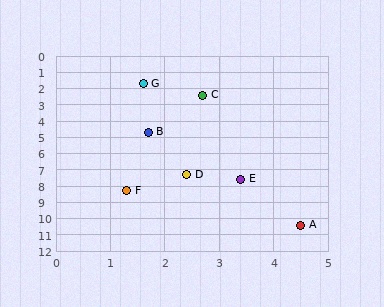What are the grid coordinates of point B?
Point B is at approximately (1.7, 4.7).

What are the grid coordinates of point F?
Point F is at approximately (1.3, 8.3).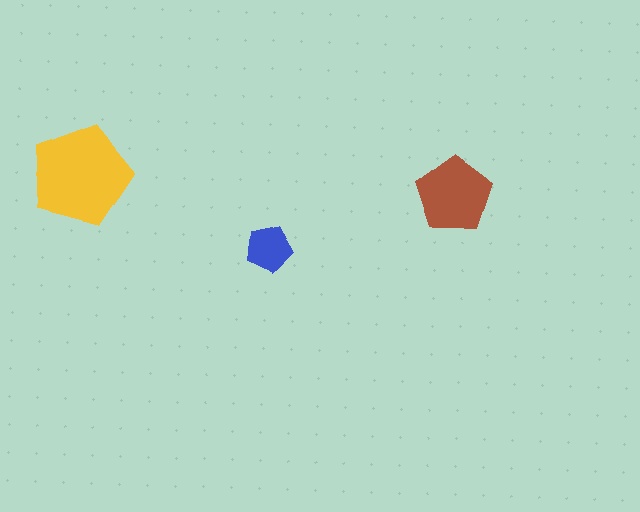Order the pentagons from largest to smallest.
the yellow one, the brown one, the blue one.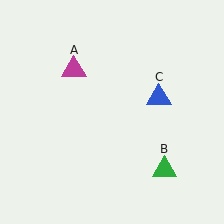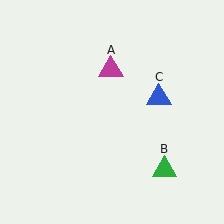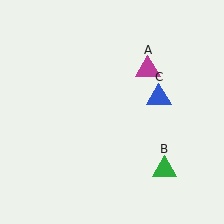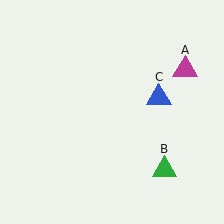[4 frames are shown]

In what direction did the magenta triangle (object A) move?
The magenta triangle (object A) moved right.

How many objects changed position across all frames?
1 object changed position: magenta triangle (object A).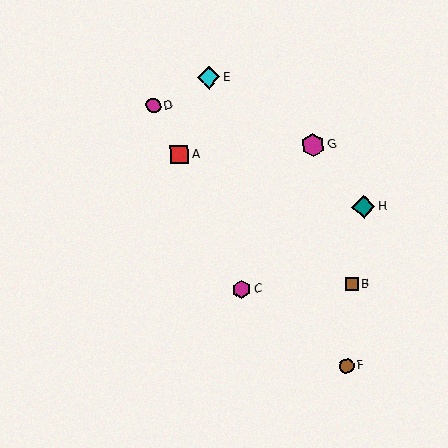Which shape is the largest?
The magenta hexagon (labeled G) is the largest.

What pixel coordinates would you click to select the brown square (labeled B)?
Click at (352, 284) to select the brown square B.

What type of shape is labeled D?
Shape D is a magenta circle.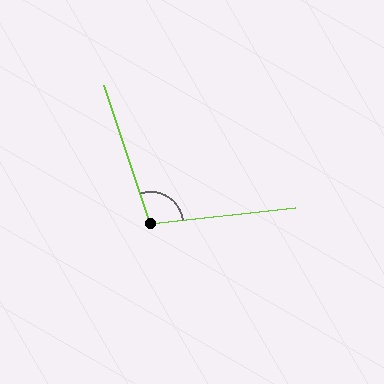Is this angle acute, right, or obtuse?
It is obtuse.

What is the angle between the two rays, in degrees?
Approximately 102 degrees.